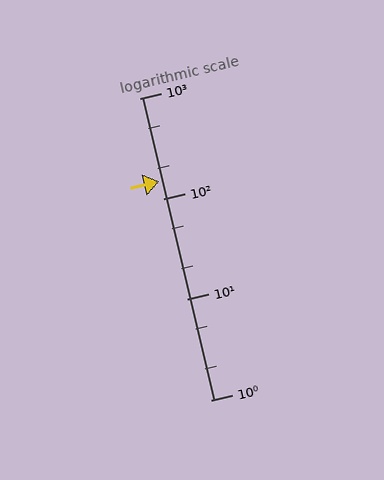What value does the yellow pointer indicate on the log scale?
The pointer indicates approximately 150.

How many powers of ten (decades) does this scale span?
The scale spans 3 decades, from 1 to 1000.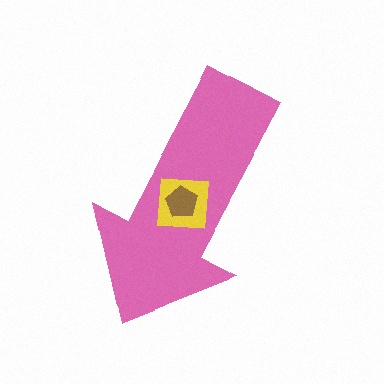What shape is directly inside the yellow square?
The brown pentagon.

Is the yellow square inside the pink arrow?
Yes.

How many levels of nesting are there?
3.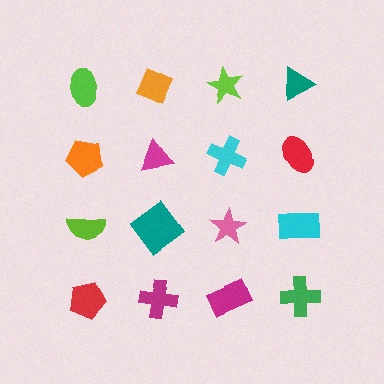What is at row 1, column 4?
A teal triangle.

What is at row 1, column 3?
A lime star.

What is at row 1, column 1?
A lime ellipse.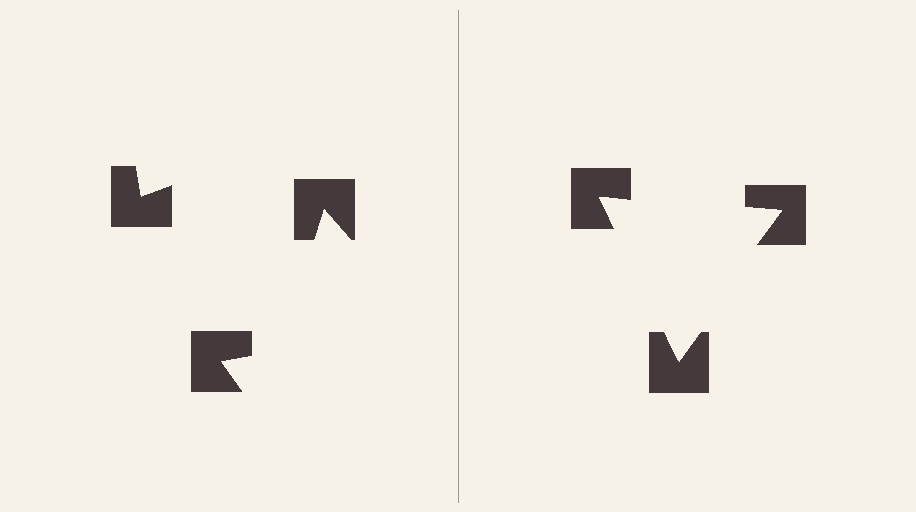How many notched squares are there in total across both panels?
6 — 3 on each side.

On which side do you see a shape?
An illusory triangle appears on the right side. On the left side the wedge cuts are rotated, so no coherent shape forms.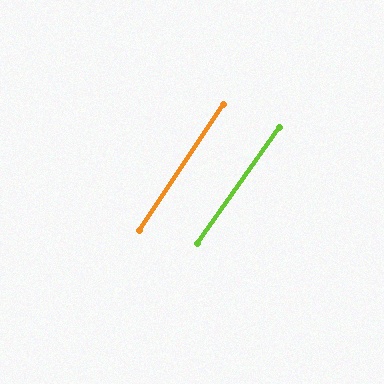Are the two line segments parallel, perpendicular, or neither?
Parallel — their directions differ by only 1.4°.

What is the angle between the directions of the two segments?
Approximately 1 degree.